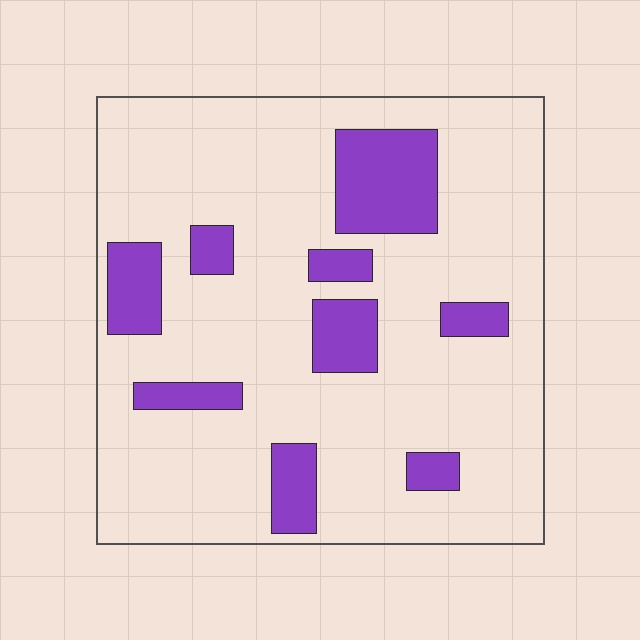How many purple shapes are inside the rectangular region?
9.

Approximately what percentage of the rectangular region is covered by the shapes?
Approximately 20%.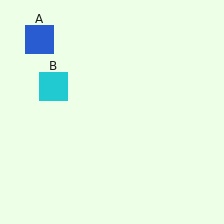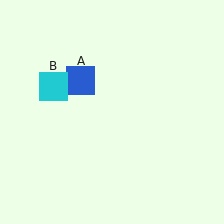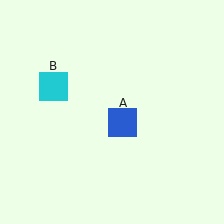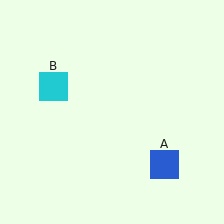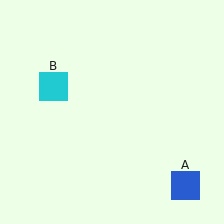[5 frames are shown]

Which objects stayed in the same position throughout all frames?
Cyan square (object B) remained stationary.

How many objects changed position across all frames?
1 object changed position: blue square (object A).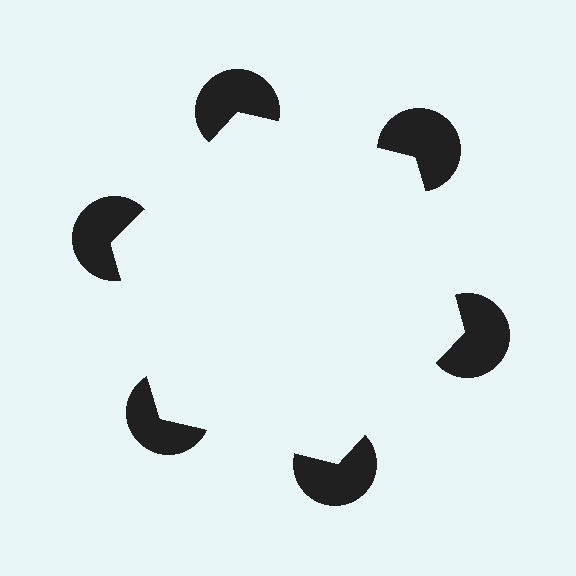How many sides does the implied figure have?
6 sides.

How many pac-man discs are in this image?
There are 6 — one at each vertex of the illusory hexagon.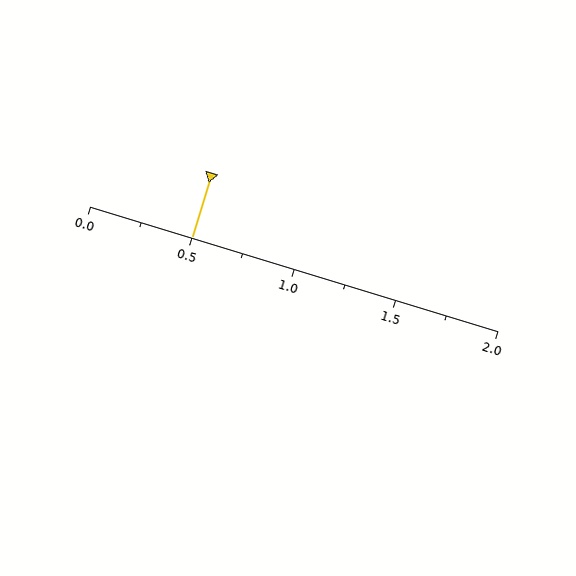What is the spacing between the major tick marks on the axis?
The major ticks are spaced 0.5 apart.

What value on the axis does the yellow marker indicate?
The marker indicates approximately 0.5.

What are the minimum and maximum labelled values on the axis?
The axis runs from 0.0 to 2.0.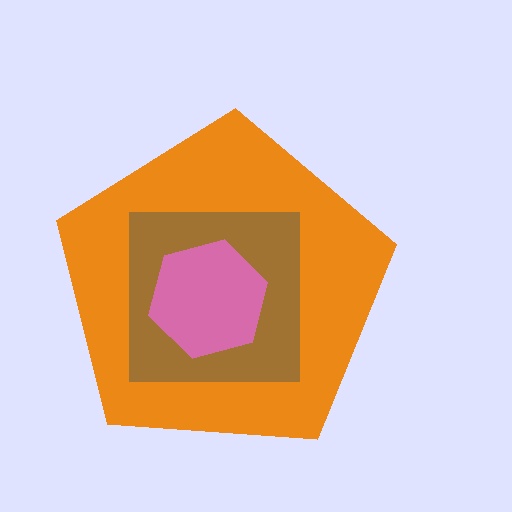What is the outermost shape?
The orange pentagon.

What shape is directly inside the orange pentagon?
The brown square.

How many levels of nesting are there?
3.